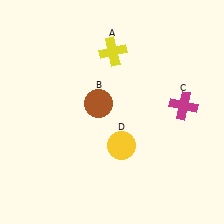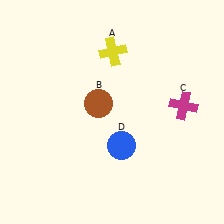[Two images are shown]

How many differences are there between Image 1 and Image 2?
There is 1 difference between the two images.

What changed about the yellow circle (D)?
In Image 1, D is yellow. In Image 2, it changed to blue.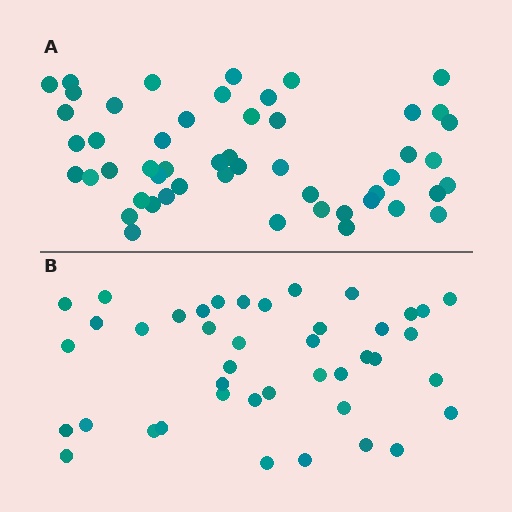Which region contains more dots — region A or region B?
Region A (the top region) has more dots.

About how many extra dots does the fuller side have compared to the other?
Region A has roughly 8 or so more dots than region B.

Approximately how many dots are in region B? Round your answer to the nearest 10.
About 40 dots. (The exact count is 42, which rounds to 40.)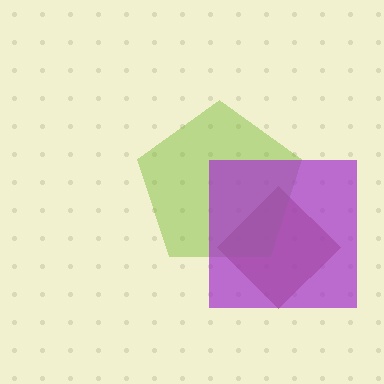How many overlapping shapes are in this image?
There are 3 overlapping shapes in the image.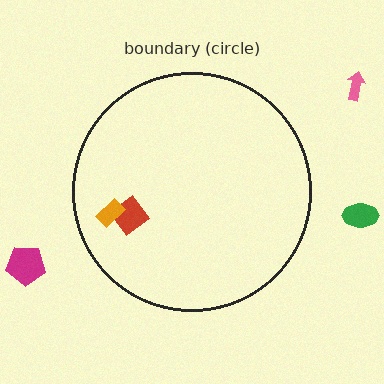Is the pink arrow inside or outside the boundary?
Outside.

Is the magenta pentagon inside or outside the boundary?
Outside.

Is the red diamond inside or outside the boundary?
Inside.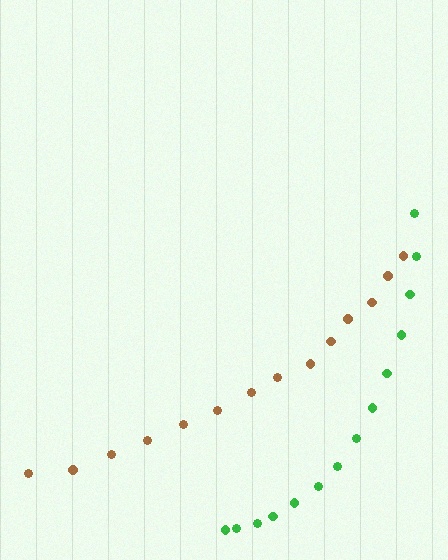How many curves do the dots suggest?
There are 2 distinct paths.